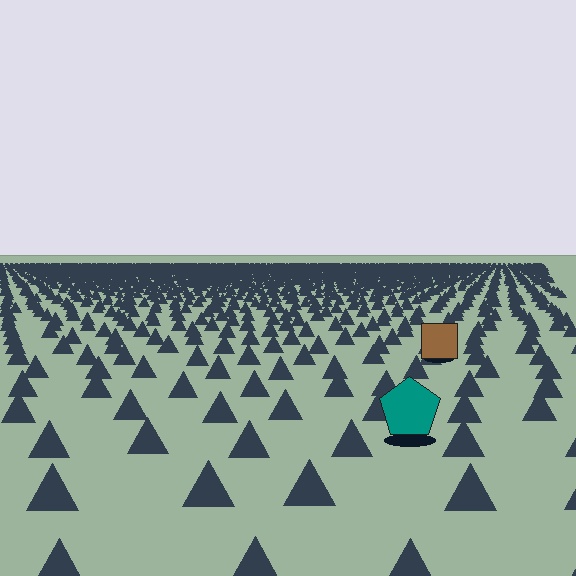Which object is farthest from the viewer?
The brown square is farthest from the viewer. It appears smaller and the ground texture around it is denser.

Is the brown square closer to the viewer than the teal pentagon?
No. The teal pentagon is closer — you can tell from the texture gradient: the ground texture is coarser near it.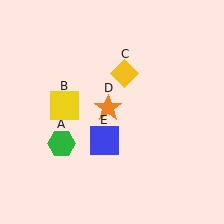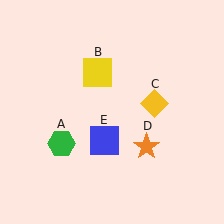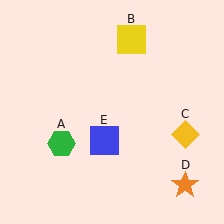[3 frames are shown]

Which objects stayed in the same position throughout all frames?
Green hexagon (object A) and blue square (object E) remained stationary.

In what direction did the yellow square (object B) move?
The yellow square (object B) moved up and to the right.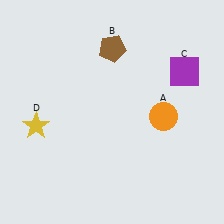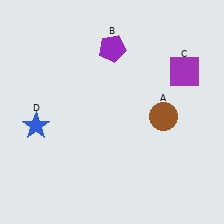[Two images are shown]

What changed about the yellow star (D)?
In Image 1, D is yellow. In Image 2, it changed to blue.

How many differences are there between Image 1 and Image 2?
There are 3 differences between the two images.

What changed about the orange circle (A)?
In Image 1, A is orange. In Image 2, it changed to brown.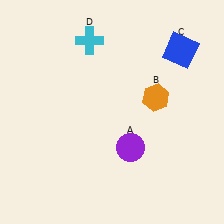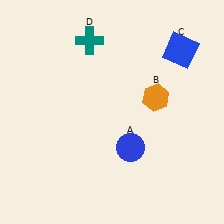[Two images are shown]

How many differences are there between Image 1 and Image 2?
There are 2 differences between the two images.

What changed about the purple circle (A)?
In Image 1, A is purple. In Image 2, it changed to blue.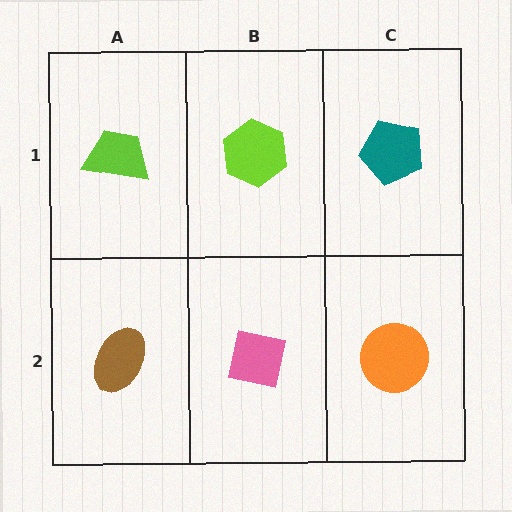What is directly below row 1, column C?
An orange circle.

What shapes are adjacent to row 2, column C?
A teal pentagon (row 1, column C), a pink square (row 2, column B).